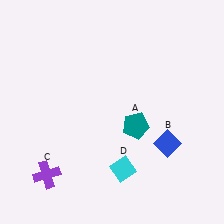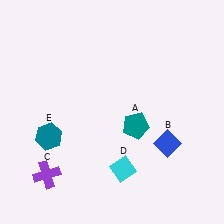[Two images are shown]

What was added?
A teal hexagon (E) was added in Image 2.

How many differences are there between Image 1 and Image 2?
There is 1 difference between the two images.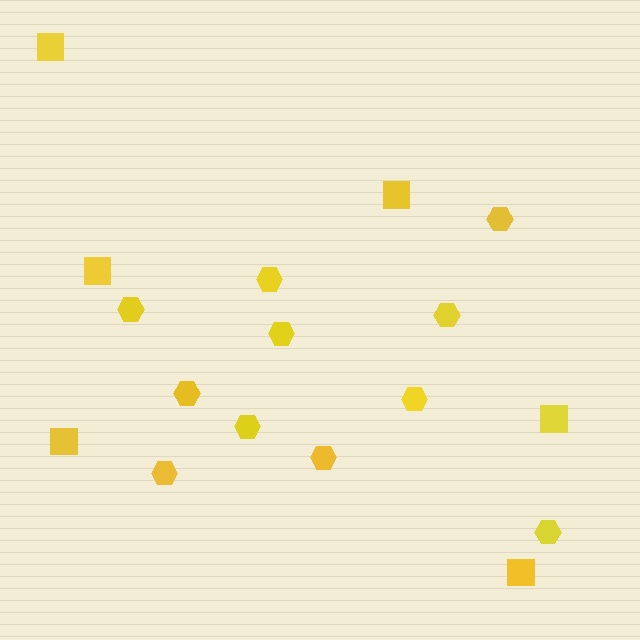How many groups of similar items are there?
There are 2 groups: one group of hexagons (11) and one group of squares (6).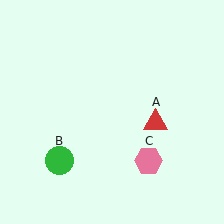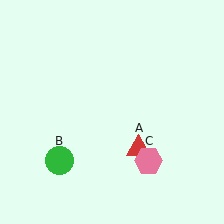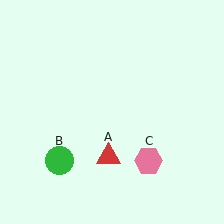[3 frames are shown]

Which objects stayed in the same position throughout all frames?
Green circle (object B) and pink hexagon (object C) remained stationary.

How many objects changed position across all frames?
1 object changed position: red triangle (object A).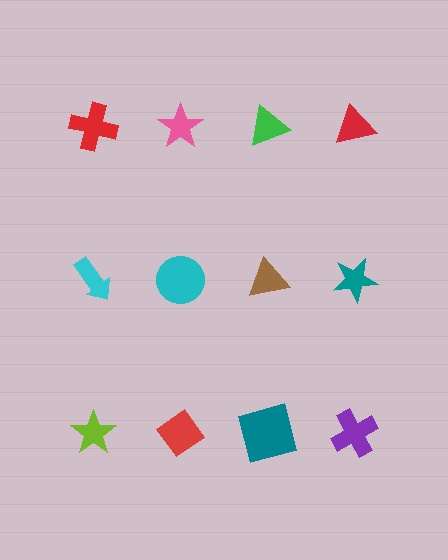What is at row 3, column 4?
A purple cross.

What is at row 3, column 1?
A lime star.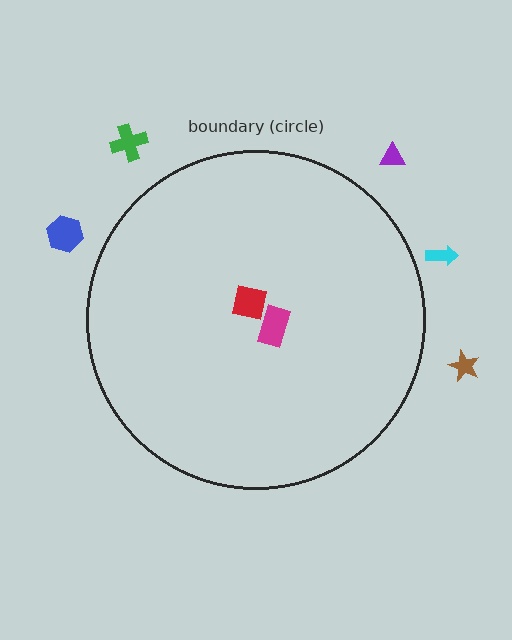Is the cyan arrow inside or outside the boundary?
Outside.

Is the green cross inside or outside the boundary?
Outside.